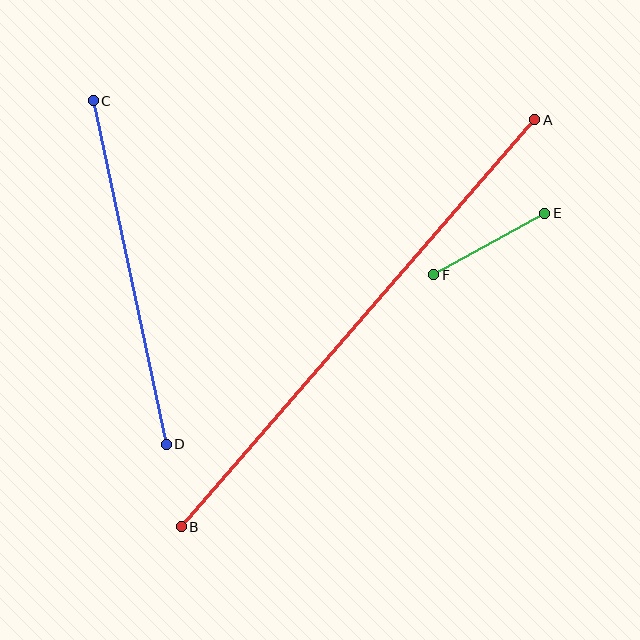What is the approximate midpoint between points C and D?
The midpoint is at approximately (130, 273) pixels.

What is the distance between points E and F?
The distance is approximately 127 pixels.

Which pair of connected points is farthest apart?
Points A and B are farthest apart.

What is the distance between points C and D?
The distance is approximately 351 pixels.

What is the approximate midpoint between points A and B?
The midpoint is at approximately (358, 323) pixels.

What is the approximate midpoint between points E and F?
The midpoint is at approximately (489, 244) pixels.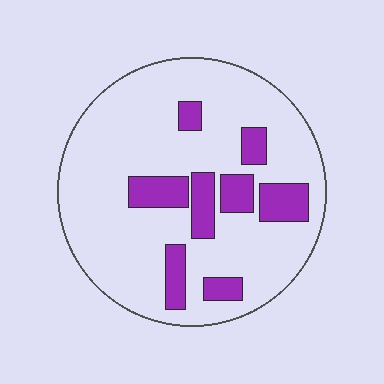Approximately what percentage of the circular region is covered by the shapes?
Approximately 20%.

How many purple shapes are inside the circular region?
8.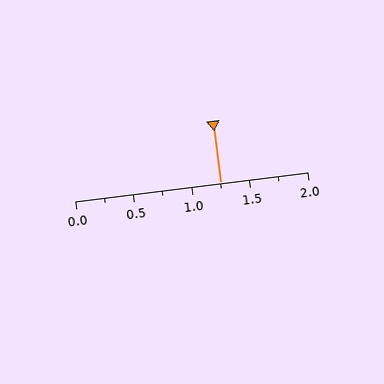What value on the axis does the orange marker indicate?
The marker indicates approximately 1.25.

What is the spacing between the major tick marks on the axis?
The major ticks are spaced 0.5 apart.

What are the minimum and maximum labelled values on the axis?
The axis runs from 0.0 to 2.0.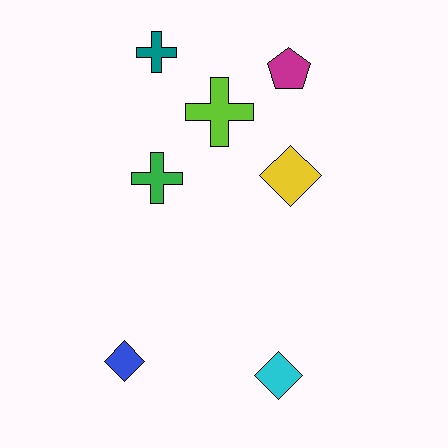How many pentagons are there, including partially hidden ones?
There is 1 pentagon.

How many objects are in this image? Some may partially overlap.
There are 7 objects.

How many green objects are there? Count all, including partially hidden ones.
There is 1 green object.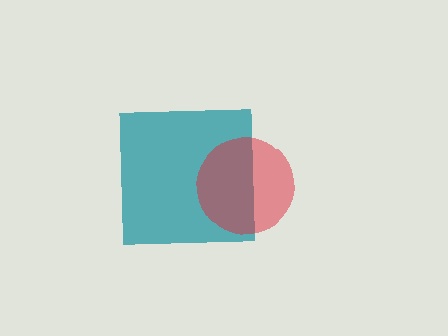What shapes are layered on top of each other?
The layered shapes are: a teal square, a red circle.